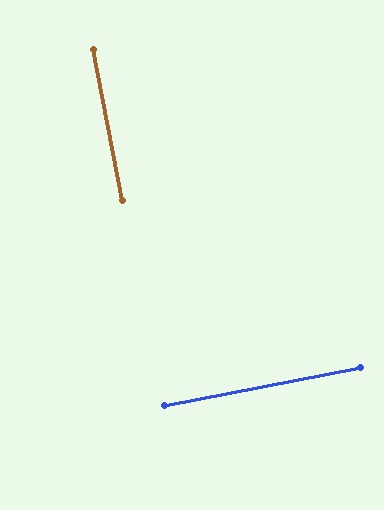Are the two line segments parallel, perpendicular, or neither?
Perpendicular — they meet at approximately 90°.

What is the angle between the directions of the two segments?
Approximately 90 degrees.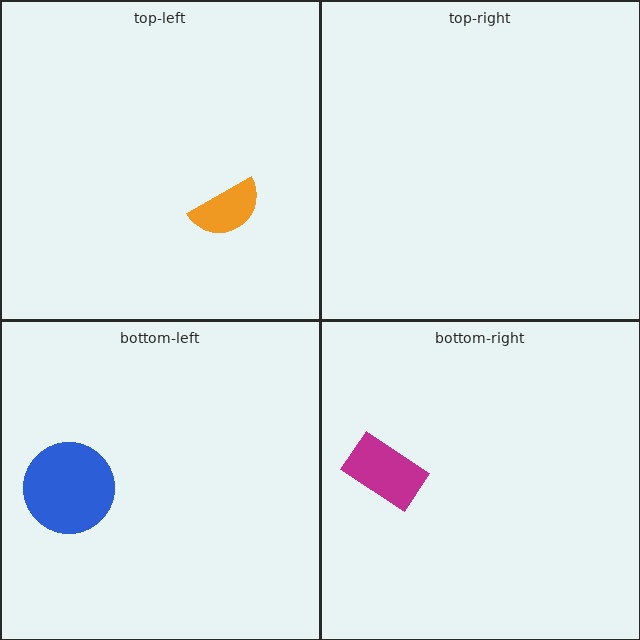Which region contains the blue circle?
The bottom-left region.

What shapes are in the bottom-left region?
The blue circle.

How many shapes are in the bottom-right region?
1.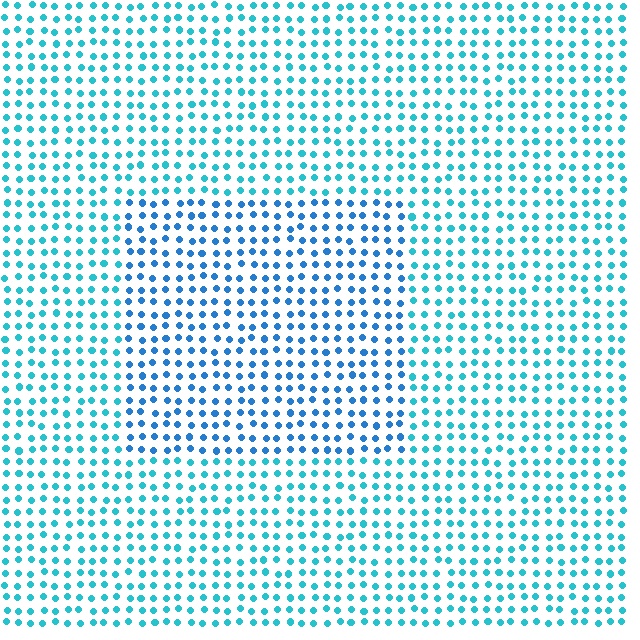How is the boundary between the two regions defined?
The boundary is defined purely by a slight shift in hue (about 26 degrees). Spacing, size, and orientation are identical on both sides.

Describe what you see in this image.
The image is filled with small cyan elements in a uniform arrangement. A rectangle-shaped region is visible where the elements are tinted to a slightly different hue, forming a subtle color boundary.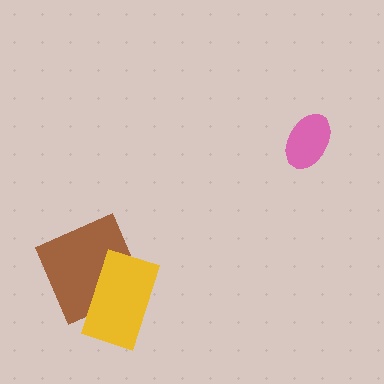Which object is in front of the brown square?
The yellow rectangle is in front of the brown square.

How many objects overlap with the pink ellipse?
0 objects overlap with the pink ellipse.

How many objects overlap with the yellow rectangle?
1 object overlaps with the yellow rectangle.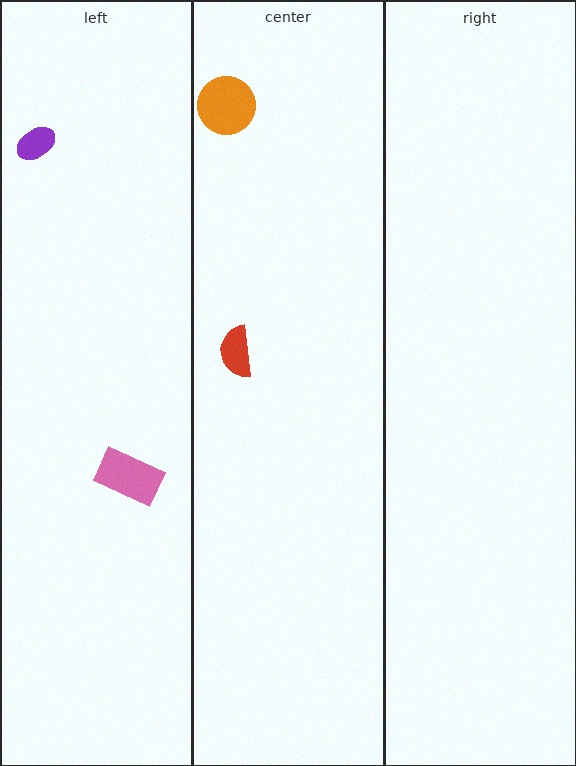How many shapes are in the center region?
2.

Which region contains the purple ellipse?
The left region.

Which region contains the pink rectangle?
The left region.